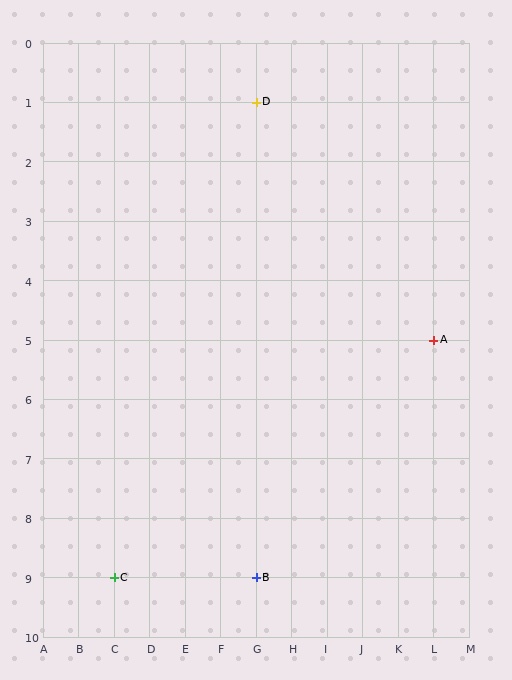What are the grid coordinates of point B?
Point B is at grid coordinates (G, 9).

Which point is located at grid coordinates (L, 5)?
Point A is at (L, 5).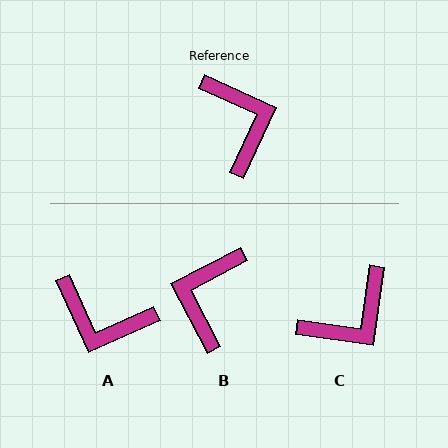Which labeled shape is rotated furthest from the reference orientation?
B, about 142 degrees away.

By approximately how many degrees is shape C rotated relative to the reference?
Approximately 74 degrees clockwise.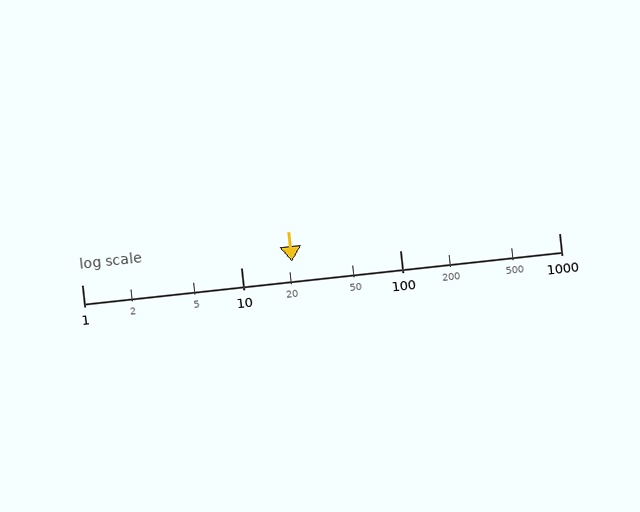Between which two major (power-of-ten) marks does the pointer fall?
The pointer is between 10 and 100.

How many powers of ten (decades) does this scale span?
The scale spans 3 decades, from 1 to 1000.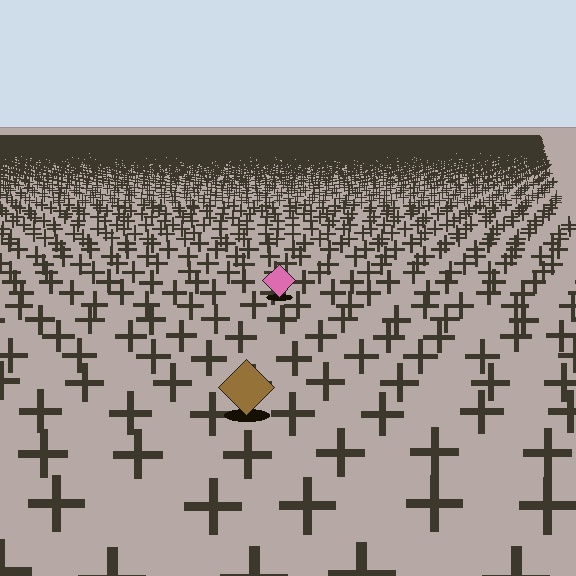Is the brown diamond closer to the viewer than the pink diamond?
Yes. The brown diamond is closer — you can tell from the texture gradient: the ground texture is coarser near it.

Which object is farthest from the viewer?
The pink diamond is farthest from the viewer. It appears smaller and the ground texture around it is denser.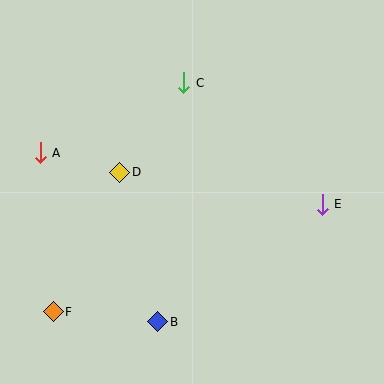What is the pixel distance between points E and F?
The distance between E and F is 290 pixels.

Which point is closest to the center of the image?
Point D at (120, 172) is closest to the center.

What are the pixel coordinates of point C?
Point C is at (184, 83).